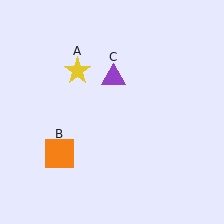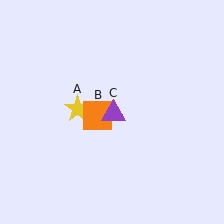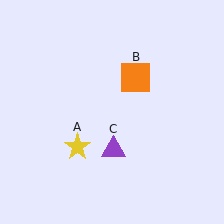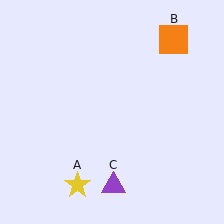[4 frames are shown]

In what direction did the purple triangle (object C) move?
The purple triangle (object C) moved down.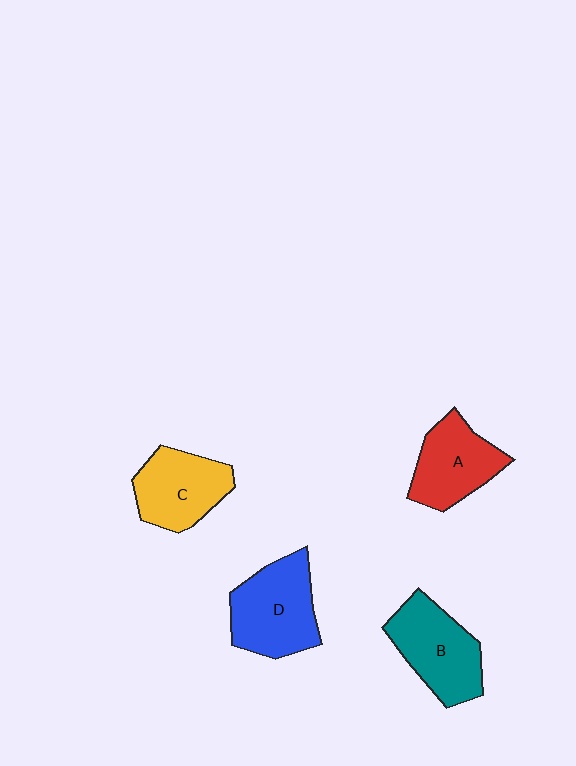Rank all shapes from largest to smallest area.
From largest to smallest: D (blue), B (teal), C (yellow), A (red).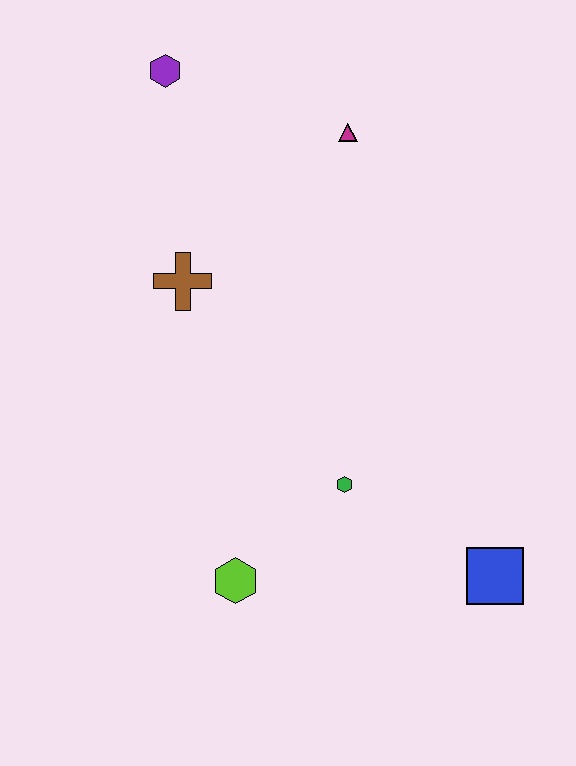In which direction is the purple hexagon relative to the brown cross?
The purple hexagon is above the brown cross.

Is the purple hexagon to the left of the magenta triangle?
Yes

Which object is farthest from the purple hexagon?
The blue square is farthest from the purple hexagon.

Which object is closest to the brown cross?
The purple hexagon is closest to the brown cross.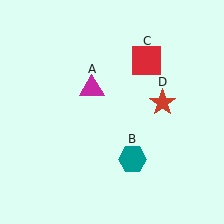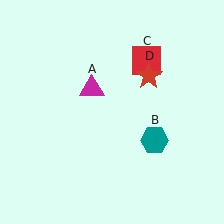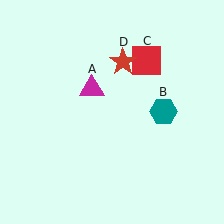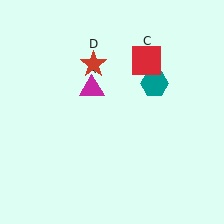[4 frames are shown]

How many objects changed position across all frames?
2 objects changed position: teal hexagon (object B), red star (object D).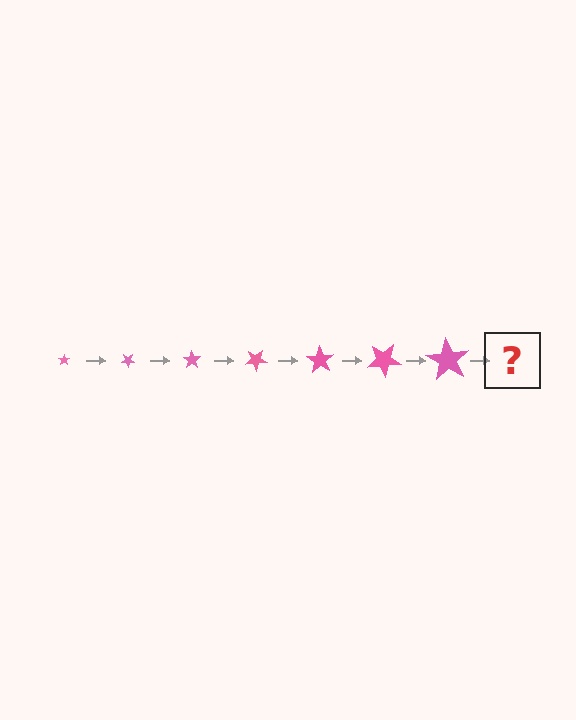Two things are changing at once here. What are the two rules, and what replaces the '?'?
The two rules are that the star grows larger each step and it rotates 35 degrees each step. The '?' should be a star, larger than the previous one and rotated 245 degrees from the start.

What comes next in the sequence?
The next element should be a star, larger than the previous one and rotated 245 degrees from the start.